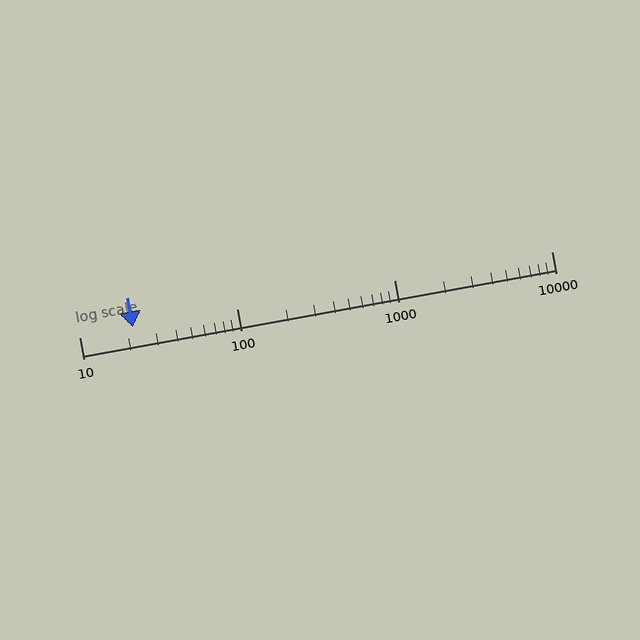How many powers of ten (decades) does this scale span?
The scale spans 3 decades, from 10 to 10000.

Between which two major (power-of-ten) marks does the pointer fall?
The pointer is between 10 and 100.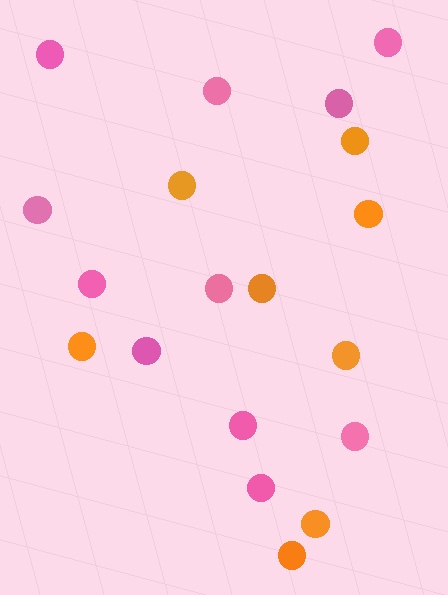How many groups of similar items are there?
There are 2 groups: one group of orange circles (8) and one group of pink circles (11).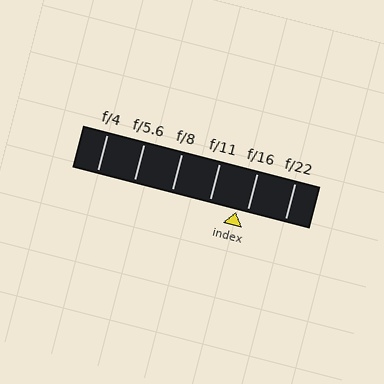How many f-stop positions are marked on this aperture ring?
There are 6 f-stop positions marked.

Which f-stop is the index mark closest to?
The index mark is closest to f/16.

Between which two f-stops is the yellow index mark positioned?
The index mark is between f/11 and f/16.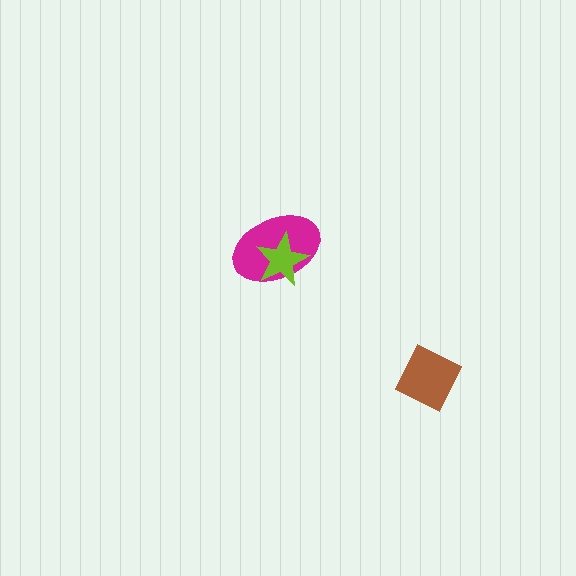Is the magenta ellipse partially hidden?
Yes, it is partially covered by another shape.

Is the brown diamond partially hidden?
No, no other shape covers it.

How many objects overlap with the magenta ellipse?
1 object overlaps with the magenta ellipse.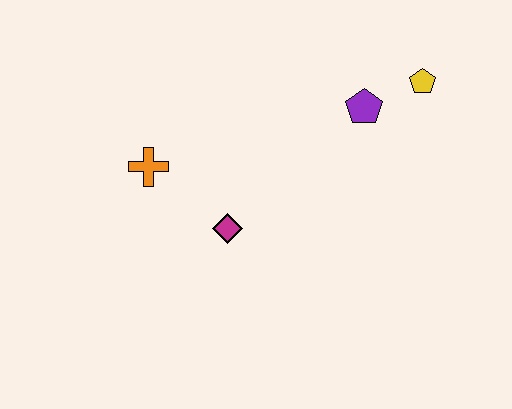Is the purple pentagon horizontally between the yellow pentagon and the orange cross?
Yes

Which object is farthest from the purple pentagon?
The orange cross is farthest from the purple pentagon.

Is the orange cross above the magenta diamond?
Yes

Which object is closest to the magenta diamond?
The orange cross is closest to the magenta diamond.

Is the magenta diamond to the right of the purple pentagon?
No